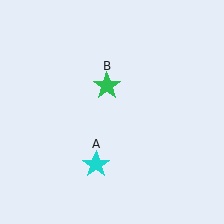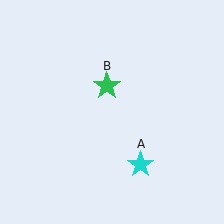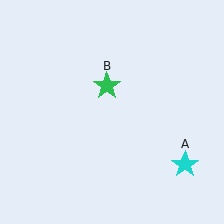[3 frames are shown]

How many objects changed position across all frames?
1 object changed position: cyan star (object A).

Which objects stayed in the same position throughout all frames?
Green star (object B) remained stationary.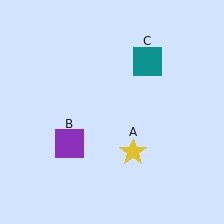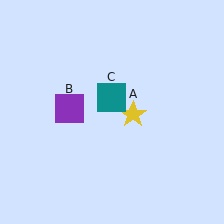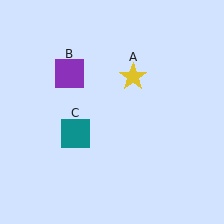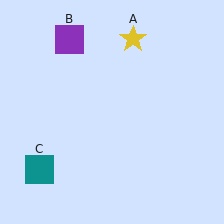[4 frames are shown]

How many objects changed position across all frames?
3 objects changed position: yellow star (object A), purple square (object B), teal square (object C).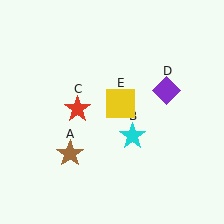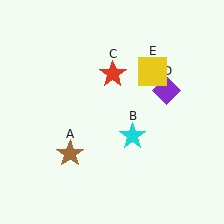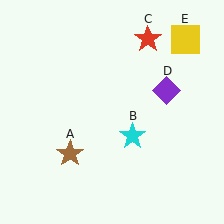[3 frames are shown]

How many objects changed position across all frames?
2 objects changed position: red star (object C), yellow square (object E).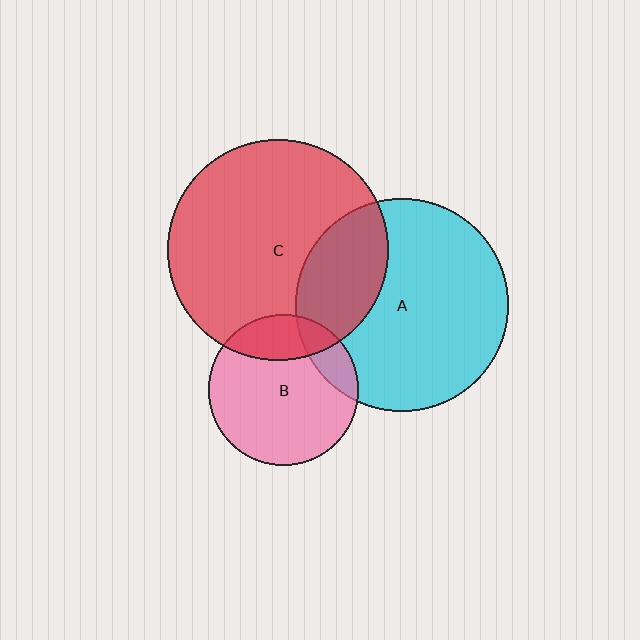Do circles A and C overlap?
Yes.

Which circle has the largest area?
Circle C (red).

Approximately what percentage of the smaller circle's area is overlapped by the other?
Approximately 25%.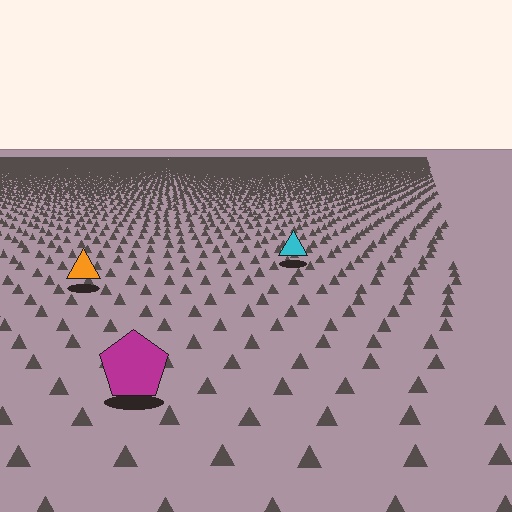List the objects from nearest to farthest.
From nearest to farthest: the magenta pentagon, the orange triangle, the cyan triangle.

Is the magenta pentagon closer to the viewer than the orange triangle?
Yes. The magenta pentagon is closer — you can tell from the texture gradient: the ground texture is coarser near it.